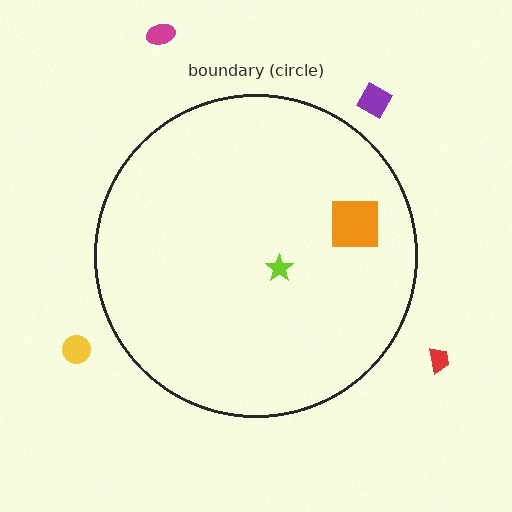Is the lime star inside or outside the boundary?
Inside.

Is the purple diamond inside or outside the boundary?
Outside.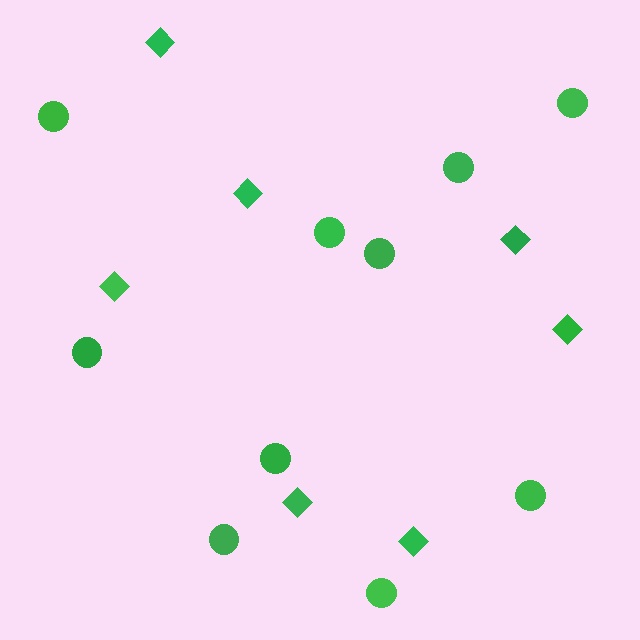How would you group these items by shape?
There are 2 groups: one group of diamonds (7) and one group of circles (10).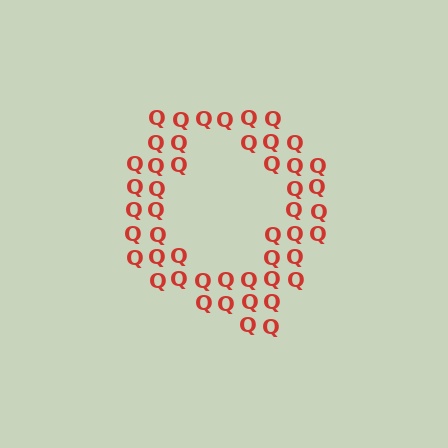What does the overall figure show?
The overall figure shows the letter Q.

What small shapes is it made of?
It is made of small letter Q's.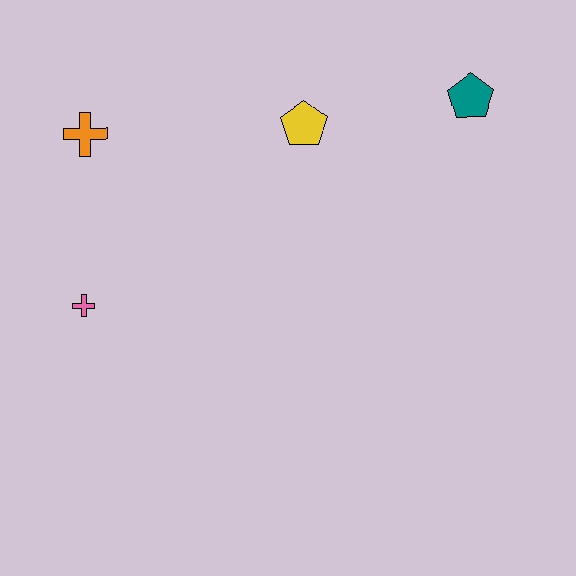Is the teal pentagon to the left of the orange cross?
No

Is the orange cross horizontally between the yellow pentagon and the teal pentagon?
No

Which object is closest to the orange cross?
The pink cross is closest to the orange cross.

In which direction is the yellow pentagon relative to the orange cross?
The yellow pentagon is to the right of the orange cross.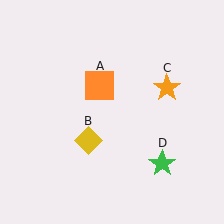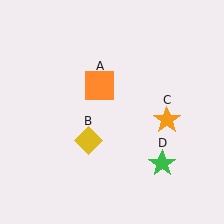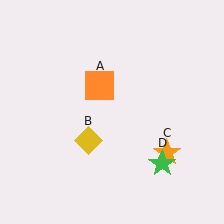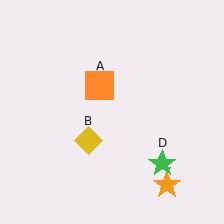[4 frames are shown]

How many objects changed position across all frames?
1 object changed position: orange star (object C).